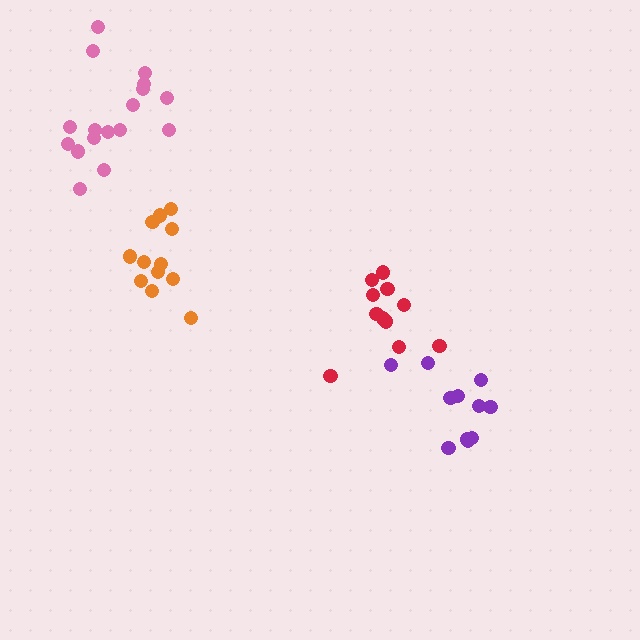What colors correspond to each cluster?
The clusters are colored: red, pink, orange, purple.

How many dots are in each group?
Group 1: 11 dots, Group 2: 17 dots, Group 3: 12 dots, Group 4: 11 dots (51 total).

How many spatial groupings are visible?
There are 4 spatial groupings.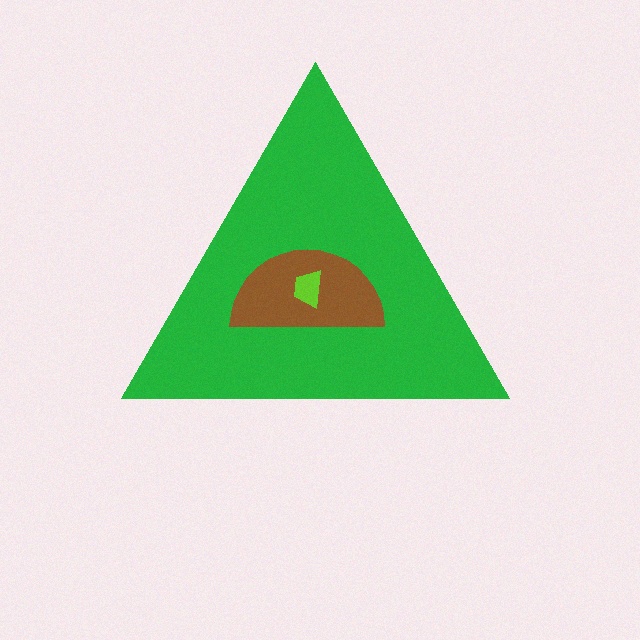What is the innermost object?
The lime trapezoid.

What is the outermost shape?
The green triangle.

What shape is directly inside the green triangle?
The brown semicircle.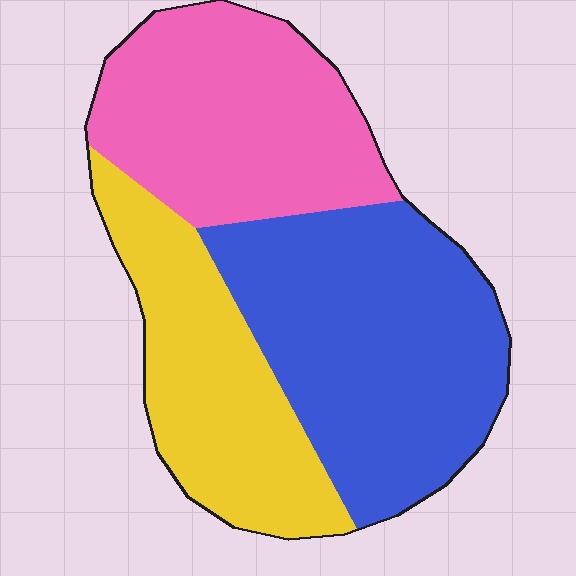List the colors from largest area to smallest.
From largest to smallest: blue, pink, yellow.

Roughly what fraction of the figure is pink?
Pink takes up about one third (1/3) of the figure.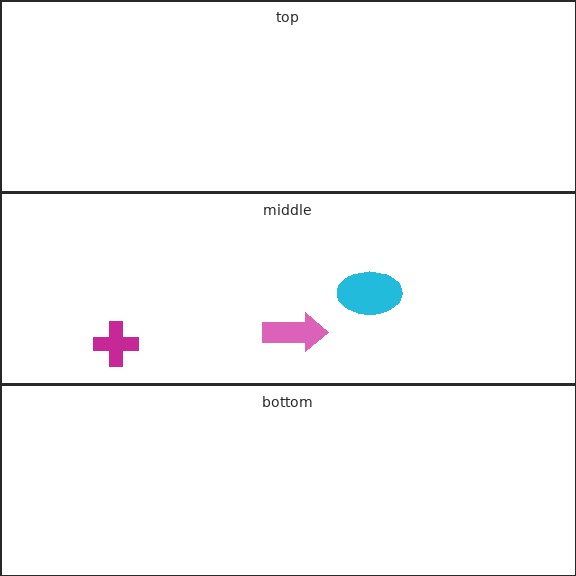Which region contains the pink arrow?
The middle region.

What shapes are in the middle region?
The pink arrow, the cyan ellipse, the magenta cross.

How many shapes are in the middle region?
3.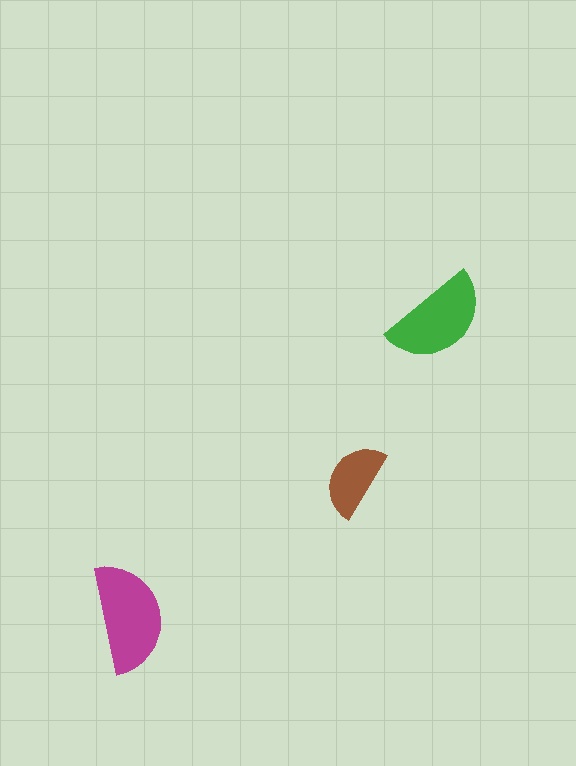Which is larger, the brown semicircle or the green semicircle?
The green one.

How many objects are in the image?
There are 3 objects in the image.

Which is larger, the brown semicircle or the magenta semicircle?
The magenta one.